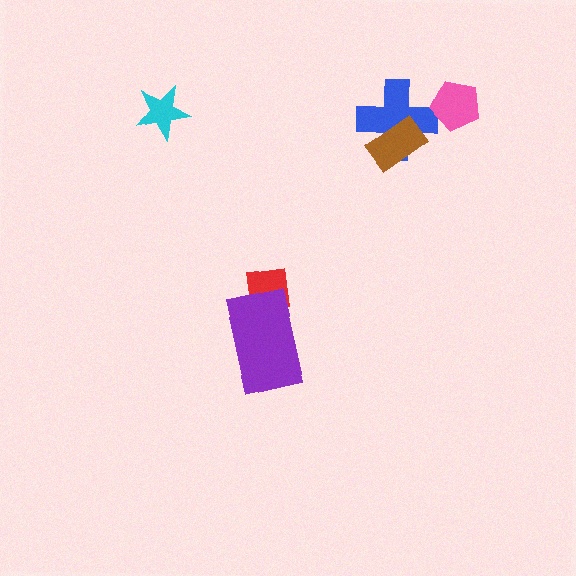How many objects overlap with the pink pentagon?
0 objects overlap with the pink pentagon.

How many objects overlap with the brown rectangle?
1 object overlaps with the brown rectangle.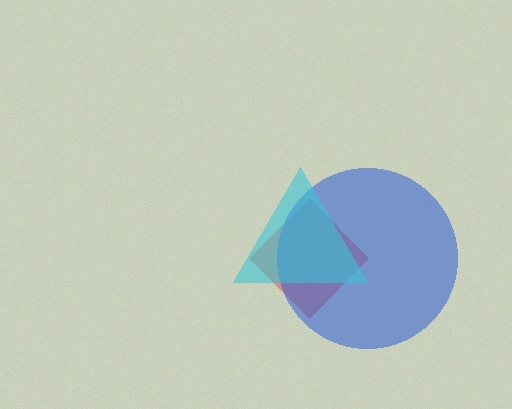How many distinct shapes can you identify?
There are 3 distinct shapes: a red diamond, a blue circle, a cyan triangle.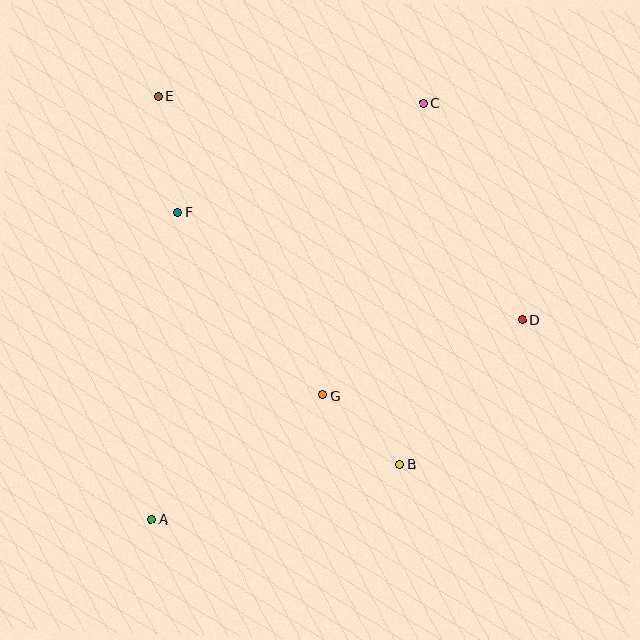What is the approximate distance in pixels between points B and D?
The distance between B and D is approximately 190 pixels.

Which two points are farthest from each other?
Points A and C are farthest from each other.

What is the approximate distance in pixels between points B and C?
The distance between B and C is approximately 362 pixels.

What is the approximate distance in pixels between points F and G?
The distance between F and G is approximately 233 pixels.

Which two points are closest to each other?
Points B and G are closest to each other.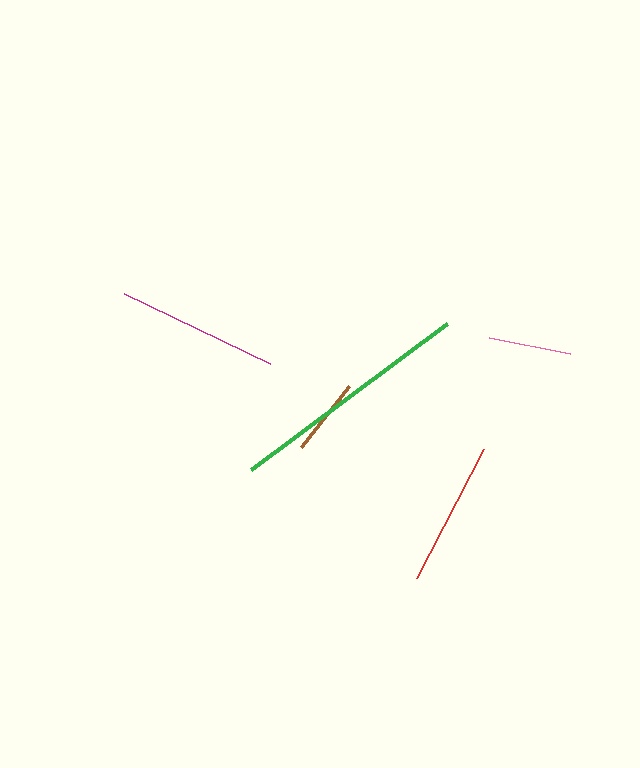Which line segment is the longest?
The green line is the longest at approximately 244 pixels.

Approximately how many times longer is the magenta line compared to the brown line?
The magenta line is approximately 2.1 times the length of the brown line.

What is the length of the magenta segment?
The magenta segment is approximately 162 pixels long.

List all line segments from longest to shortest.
From longest to shortest: green, magenta, red, pink, brown.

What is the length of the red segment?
The red segment is approximately 145 pixels long.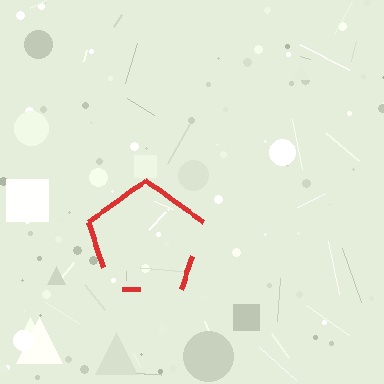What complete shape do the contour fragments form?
The contour fragments form a pentagon.